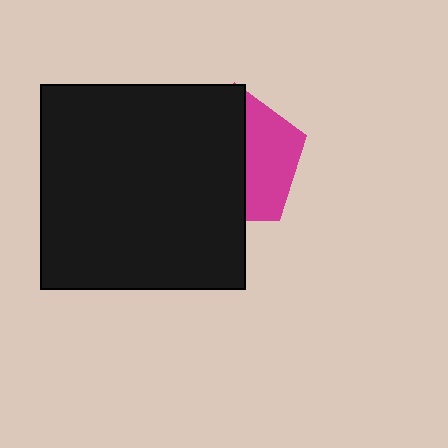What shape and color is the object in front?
The object in front is a black square.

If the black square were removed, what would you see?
You would see the complete magenta pentagon.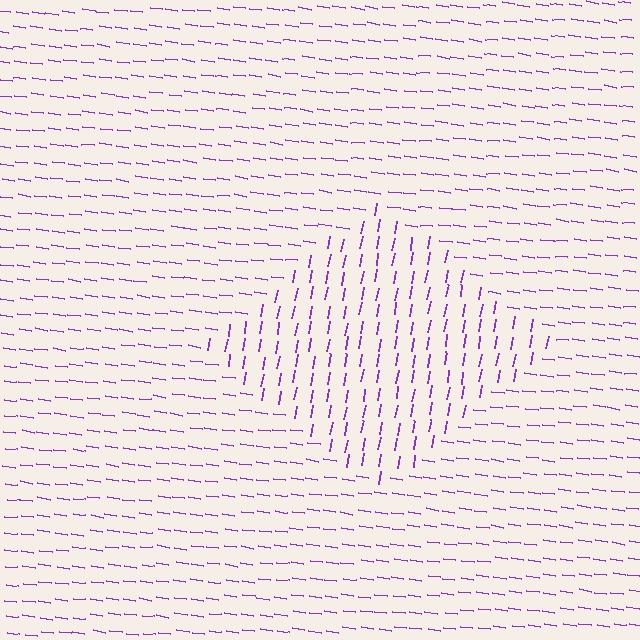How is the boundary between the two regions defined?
The boundary is defined purely by a change in line orientation (approximately 88 degrees difference). All lines are the same color and thickness.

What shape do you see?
I see a diamond.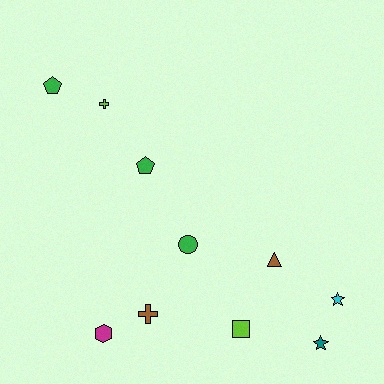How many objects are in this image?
There are 10 objects.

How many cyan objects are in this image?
There is 1 cyan object.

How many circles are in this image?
There is 1 circle.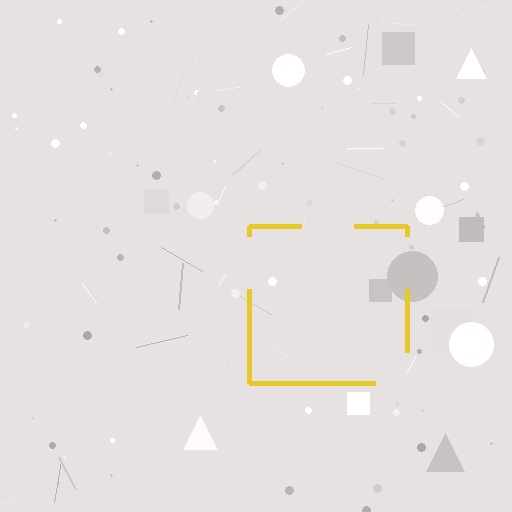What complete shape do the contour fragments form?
The contour fragments form a square.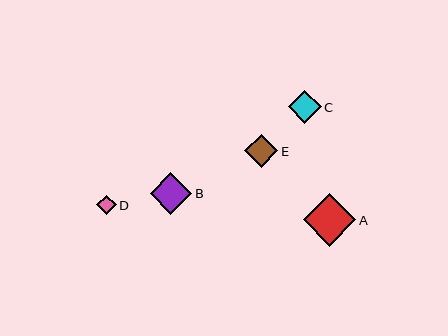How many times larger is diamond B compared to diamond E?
Diamond B is approximately 1.3 times the size of diamond E.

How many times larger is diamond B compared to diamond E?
Diamond B is approximately 1.3 times the size of diamond E.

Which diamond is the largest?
Diamond A is the largest with a size of approximately 52 pixels.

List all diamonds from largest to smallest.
From largest to smallest: A, B, E, C, D.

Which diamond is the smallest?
Diamond D is the smallest with a size of approximately 20 pixels.